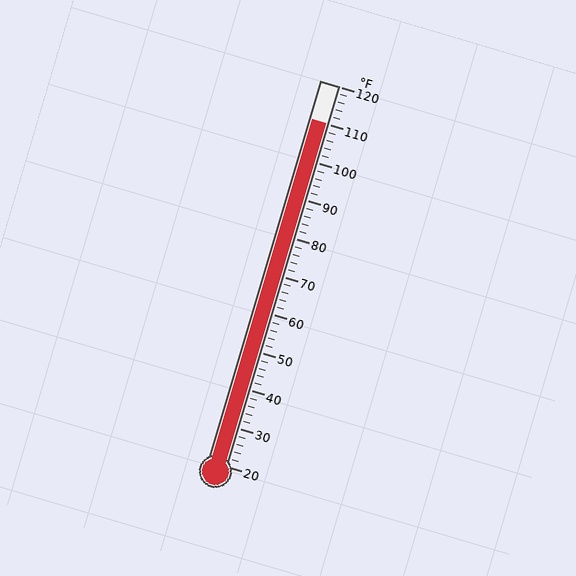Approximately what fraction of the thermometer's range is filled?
The thermometer is filled to approximately 90% of its range.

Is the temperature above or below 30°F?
The temperature is above 30°F.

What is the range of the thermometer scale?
The thermometer scale ranges from 20°F to 120°F.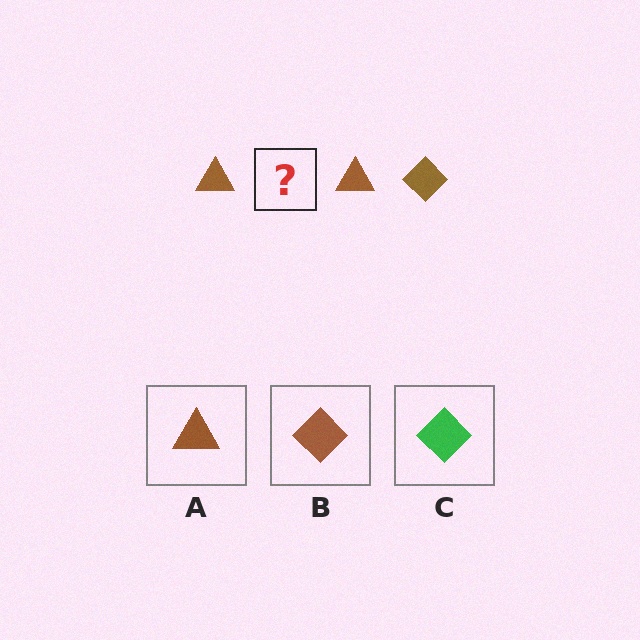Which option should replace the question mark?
Option B.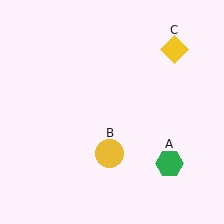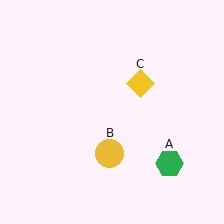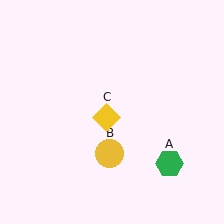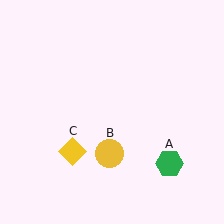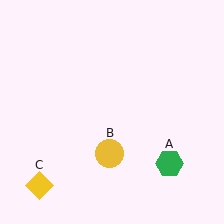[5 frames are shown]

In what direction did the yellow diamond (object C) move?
The yellow diamond (object C) moved down and to the left.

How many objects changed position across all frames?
1 object changed position: yellow diamond (object C).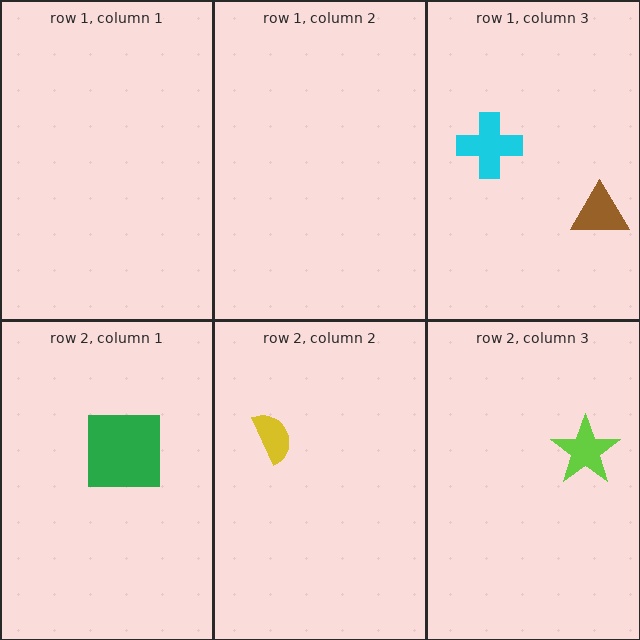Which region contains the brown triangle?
The row 1, column 3 region.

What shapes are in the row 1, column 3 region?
The brown triangle, the cyan cross.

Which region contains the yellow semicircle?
The row 2, column 2 region.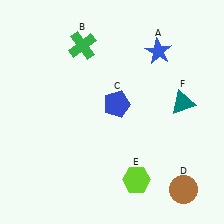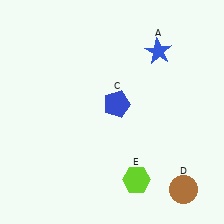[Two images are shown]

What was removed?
The teal triangle (F), the green cross (B) were removed in Image 2.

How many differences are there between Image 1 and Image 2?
There are 2 differences between the two images.